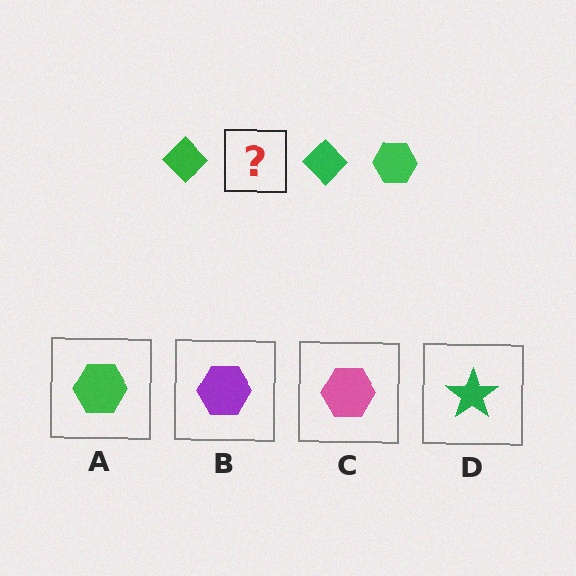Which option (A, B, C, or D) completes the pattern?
A.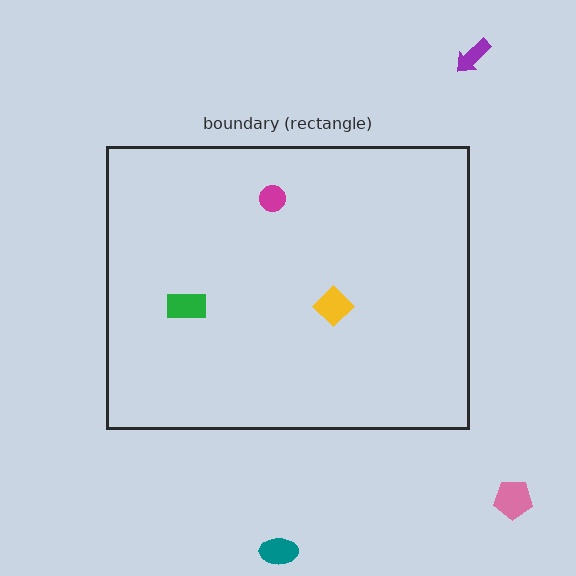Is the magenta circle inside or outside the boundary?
Inside.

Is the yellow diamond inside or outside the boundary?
Inside.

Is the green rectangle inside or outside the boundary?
Inside.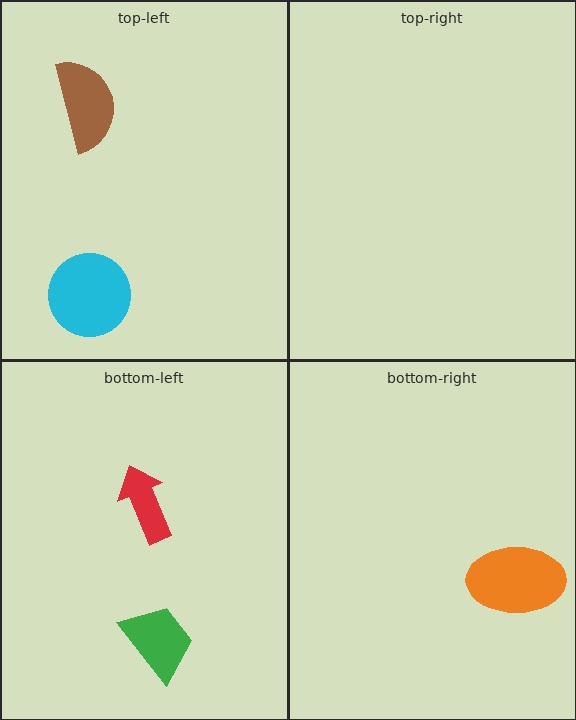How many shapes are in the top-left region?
2.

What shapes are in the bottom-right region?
The orange ellipse.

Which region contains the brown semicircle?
The top-left region.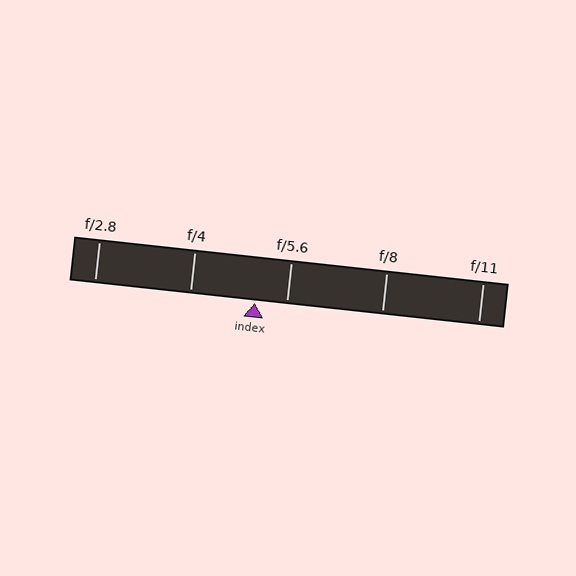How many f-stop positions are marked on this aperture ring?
There are 5 f-stop positions marked.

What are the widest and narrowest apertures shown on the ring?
The widest aperture shown is f/2.8 and the narrowest is f/11.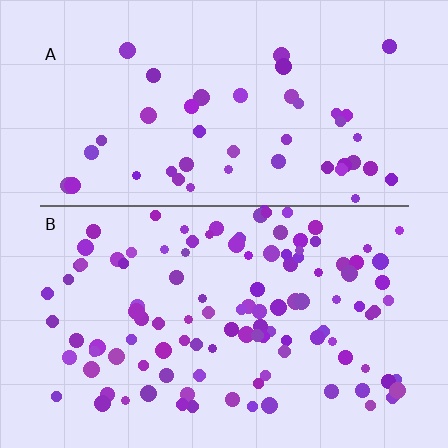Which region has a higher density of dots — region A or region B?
B (the bottom).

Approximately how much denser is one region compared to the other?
Approximately 2.4× — region B over region A.